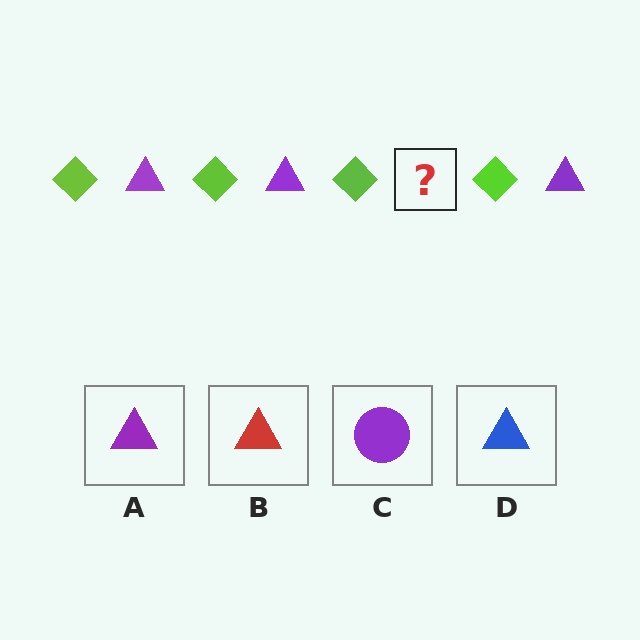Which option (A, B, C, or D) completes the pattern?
A.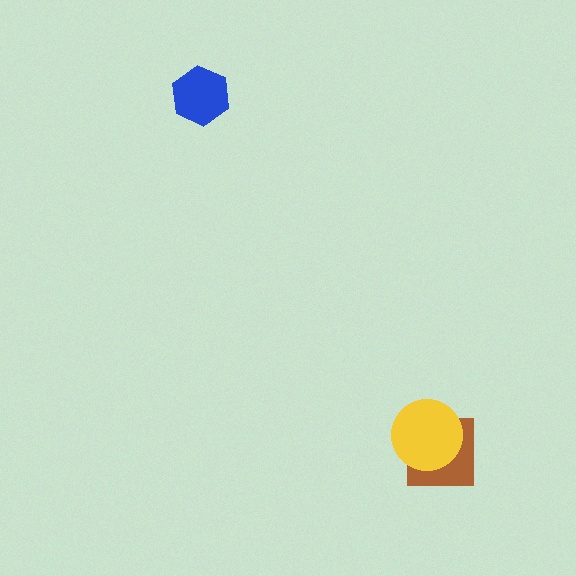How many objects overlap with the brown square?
1 object overlaps with the brown square.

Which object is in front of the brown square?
The yellow circle is in front of the brown square.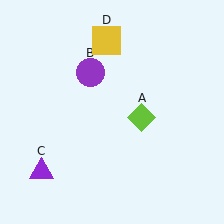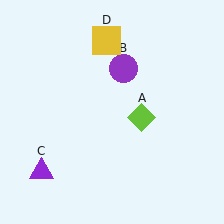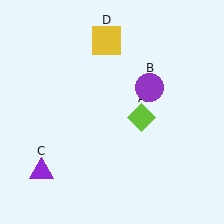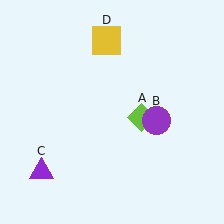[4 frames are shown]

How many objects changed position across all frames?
1 object changed position: purple circle (object B).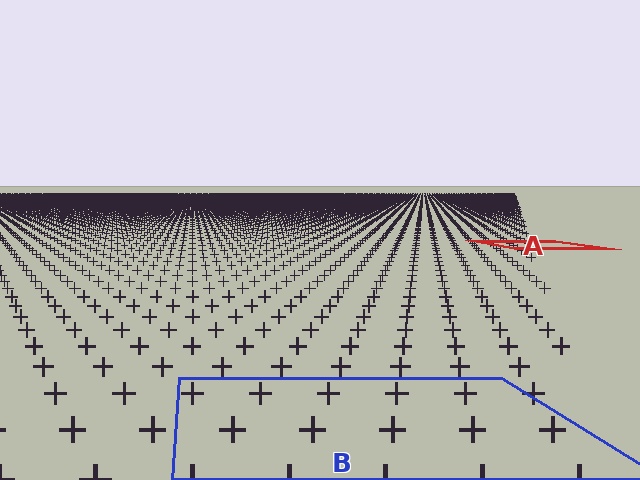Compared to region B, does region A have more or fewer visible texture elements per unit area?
Region A has more texture elements per unit area — they are packed more densely because it is farther away.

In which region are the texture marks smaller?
The texture marks are smaller in region A, because it is farther away.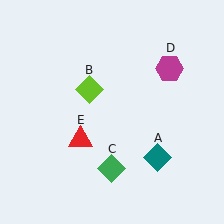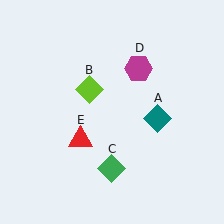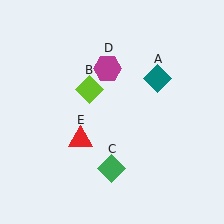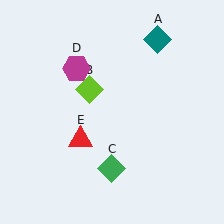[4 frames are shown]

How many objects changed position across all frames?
2 objects changed position: teal diamond (object A), magenta hexagon (object D).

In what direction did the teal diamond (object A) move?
The teal diamond (object A) moved up.